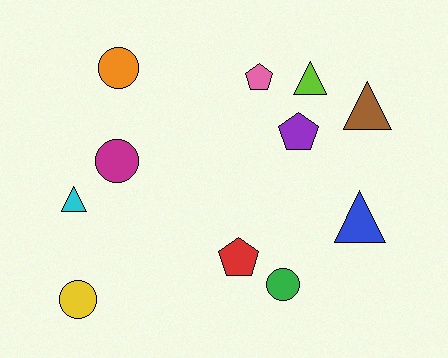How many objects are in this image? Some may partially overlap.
There are 11 objects.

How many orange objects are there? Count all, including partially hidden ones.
There is 1 orange object.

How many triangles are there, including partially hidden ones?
There are 4 triangles.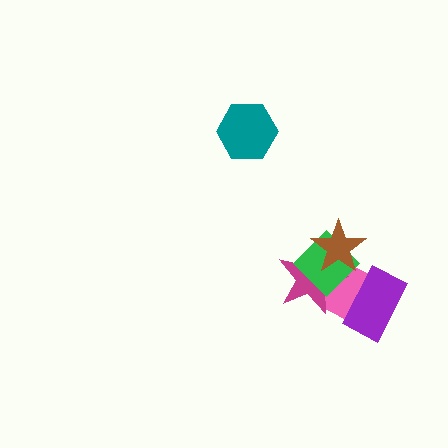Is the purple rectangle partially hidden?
No, no other shape covers it.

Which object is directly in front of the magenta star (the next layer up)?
The green diamond is directly in front of the magenta star.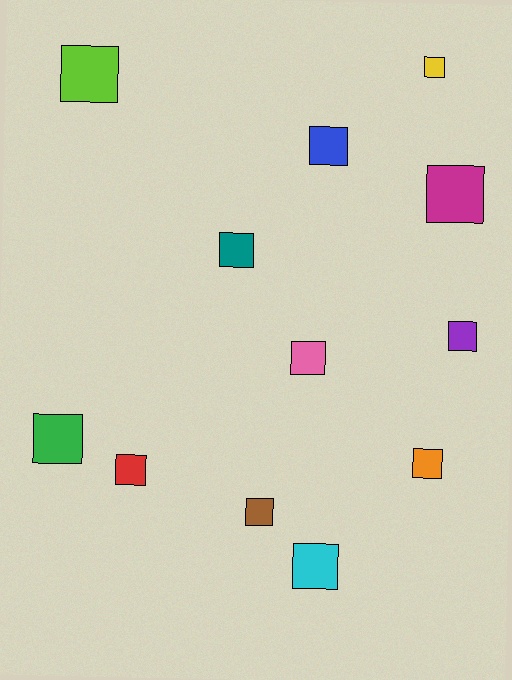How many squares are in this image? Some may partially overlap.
There are 12 squares.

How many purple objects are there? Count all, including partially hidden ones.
There is 1 purple object.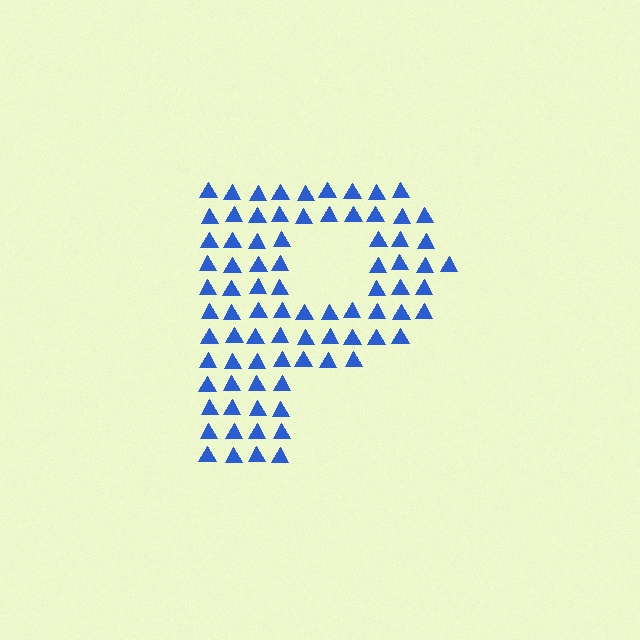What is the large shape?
The large shape is the letter P.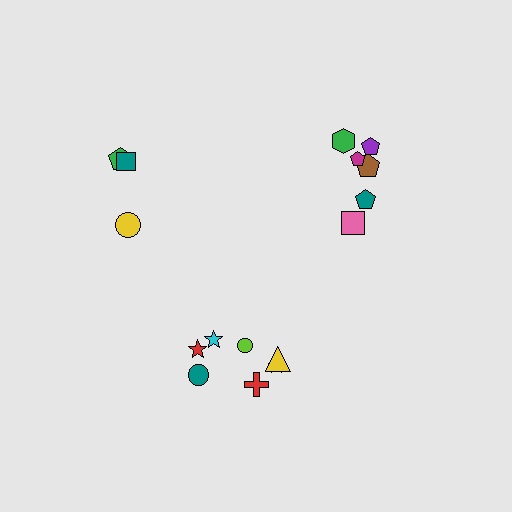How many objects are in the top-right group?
There are 6 objects.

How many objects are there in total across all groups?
There are 16 objects.